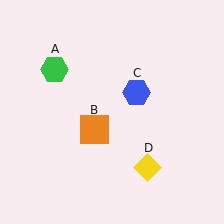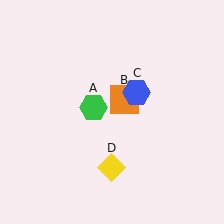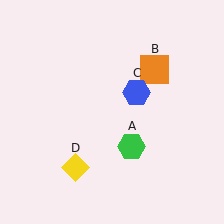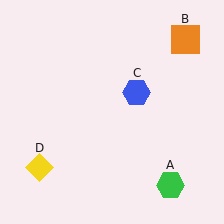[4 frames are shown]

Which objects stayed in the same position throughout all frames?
Blue hexagon (object C) remained stationary.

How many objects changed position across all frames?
3 objects changed position: green hexagon (object A), orange square (object B), yellow diamond (object D).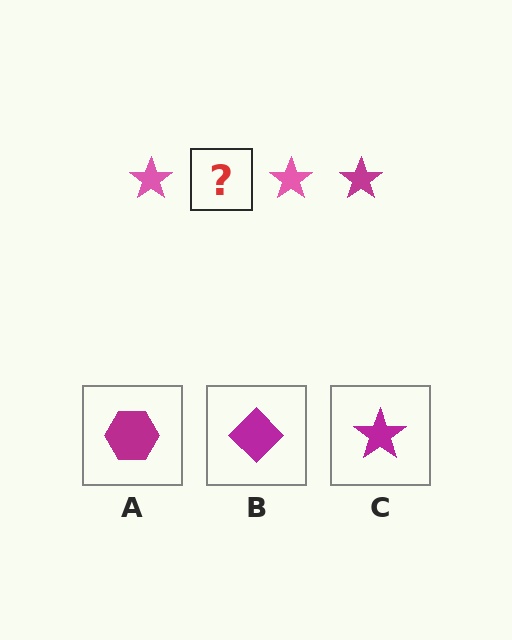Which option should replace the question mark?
Option C.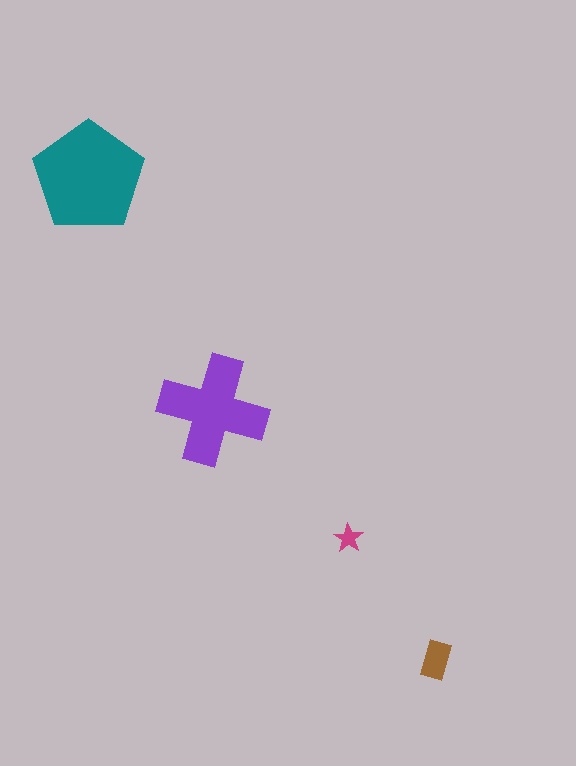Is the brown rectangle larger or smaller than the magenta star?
Larger.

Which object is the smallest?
The magenta star.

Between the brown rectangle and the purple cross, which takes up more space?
The purple cross.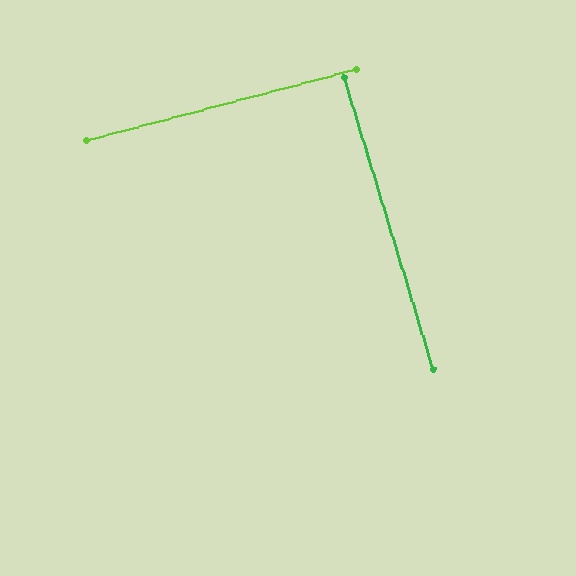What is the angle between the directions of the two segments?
Approximately 88 degrees.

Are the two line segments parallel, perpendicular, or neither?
Perpendicular — they meet at approximately 88°.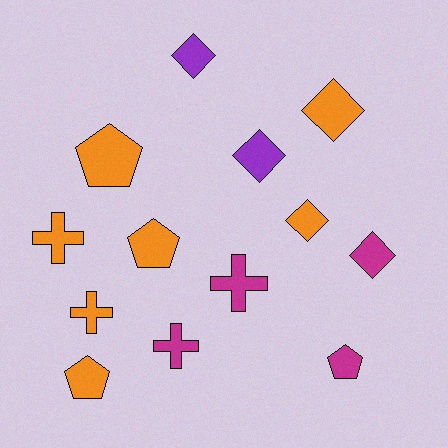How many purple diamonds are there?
There are 2 purple diamonds.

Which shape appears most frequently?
Diamond, with 5 objects.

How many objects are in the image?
There are 13 objects.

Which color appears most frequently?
Orange, with 7 objects.